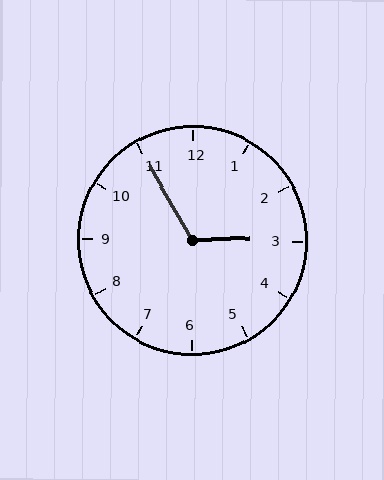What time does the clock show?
2:55.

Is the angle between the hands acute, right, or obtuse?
It is obtuse.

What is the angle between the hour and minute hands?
Approximately 118 degrees.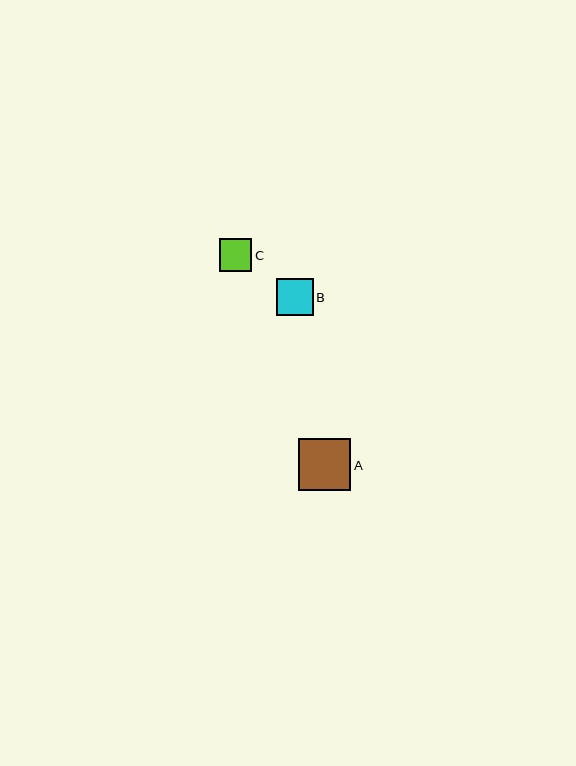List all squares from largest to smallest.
From largest to smallest: A, B, C.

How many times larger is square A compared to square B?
Square A is approximately 1.4 times the size of square B.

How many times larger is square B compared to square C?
Square B is approximately 1.1 times the size of square C.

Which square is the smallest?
Square C is the smallest with a size of approximately 32 pixels.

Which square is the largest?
Square A is the largest with a size of approximately 52 pixels.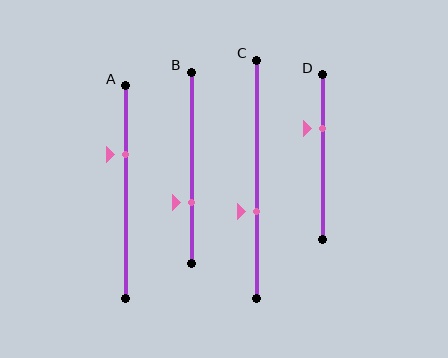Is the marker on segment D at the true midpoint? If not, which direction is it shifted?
No, the marker on segment D is shifted upward by about 17% of the segment length.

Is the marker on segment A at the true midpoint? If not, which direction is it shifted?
No, the marker on segment A is shifted upward by about 18% of the segment length.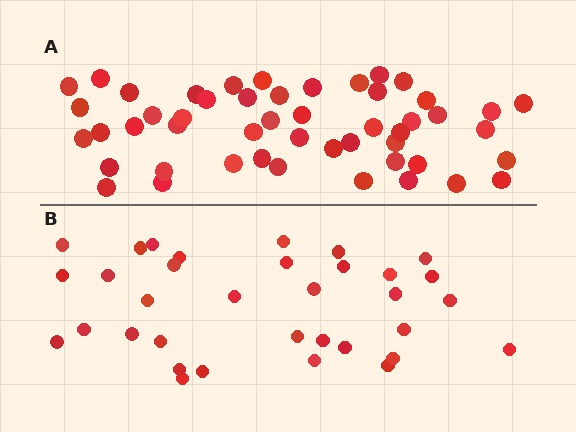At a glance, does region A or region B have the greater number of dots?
Region A (the top region) has more dots.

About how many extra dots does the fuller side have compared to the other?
Region A has approximately 15 more dots than region B.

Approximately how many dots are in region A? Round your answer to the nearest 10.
About 50 dots.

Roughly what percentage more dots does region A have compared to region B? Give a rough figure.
About 45% more.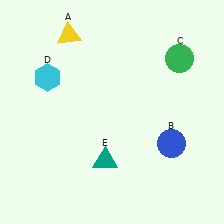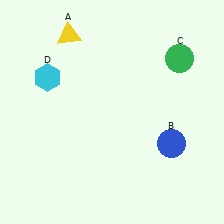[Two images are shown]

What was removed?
The teal triangle (E) was removed in Image 2.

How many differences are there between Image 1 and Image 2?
There is 1 difference between the two images.